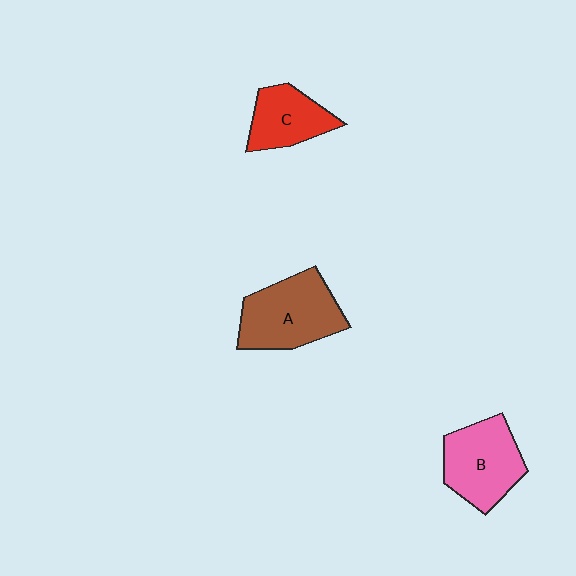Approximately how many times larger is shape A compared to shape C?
Approximately 1.5 times.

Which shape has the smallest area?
Shape C (red).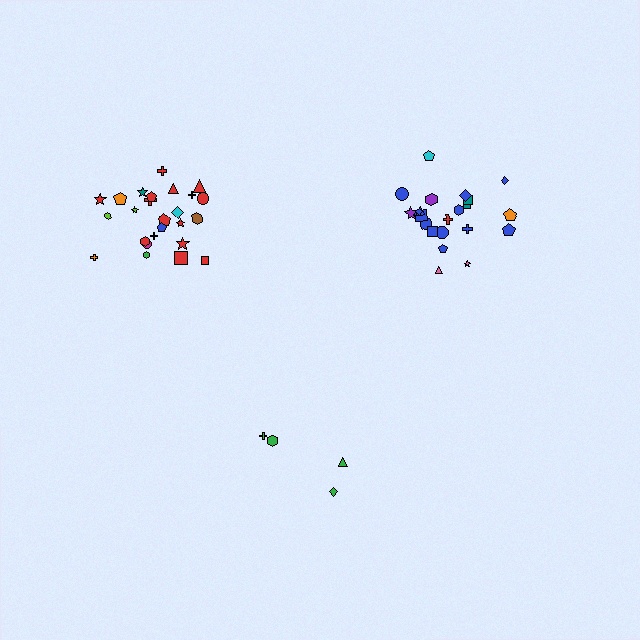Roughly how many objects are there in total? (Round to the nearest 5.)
Roughly 50 objects in total.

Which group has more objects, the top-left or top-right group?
The top-left group.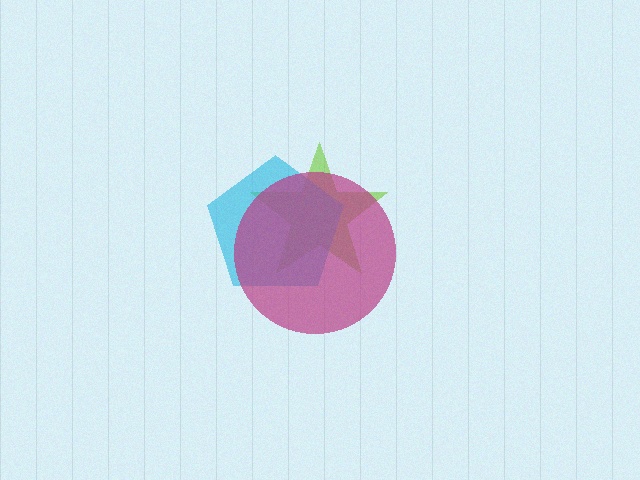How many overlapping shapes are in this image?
There are 3 overlapping shapes in the image.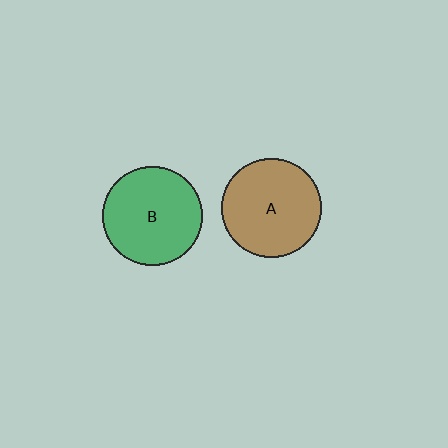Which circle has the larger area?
Circle A (brown).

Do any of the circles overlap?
No, none of the circles overlap.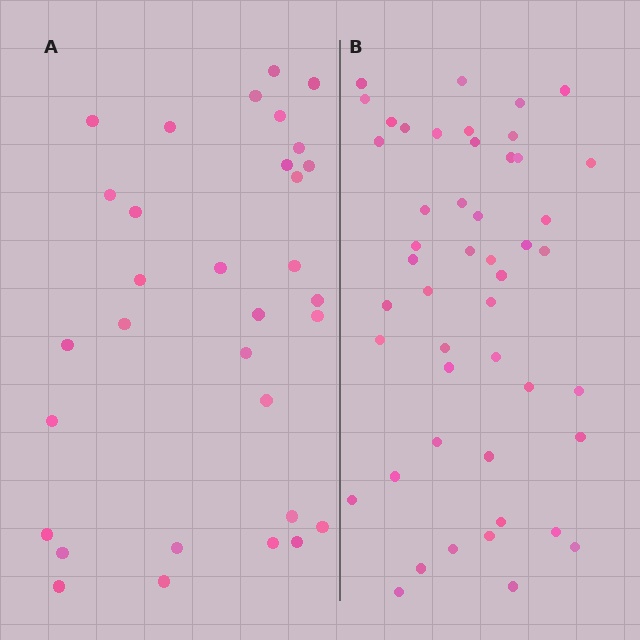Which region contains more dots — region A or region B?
Region B (the right region) has more dots.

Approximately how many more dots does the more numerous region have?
Region B has approximately 15 more dots than region A.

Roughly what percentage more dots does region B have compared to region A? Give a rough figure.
About 50% more.